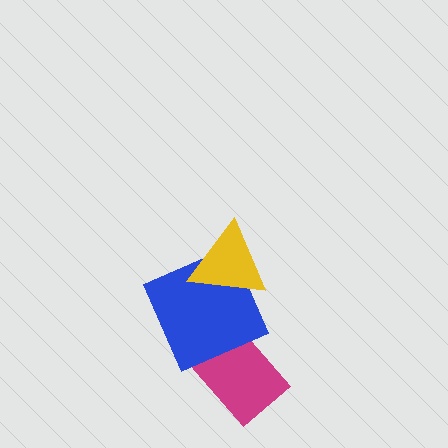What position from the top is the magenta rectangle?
The magenta rectangle is 3rd from the top.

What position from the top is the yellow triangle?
The yellow triangle is 1st from the top.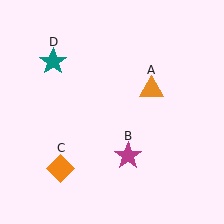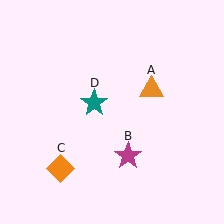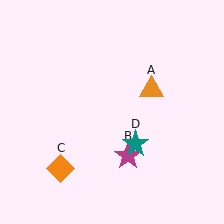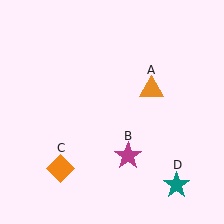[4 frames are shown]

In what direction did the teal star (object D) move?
The teal star (object D) moved down and to the right.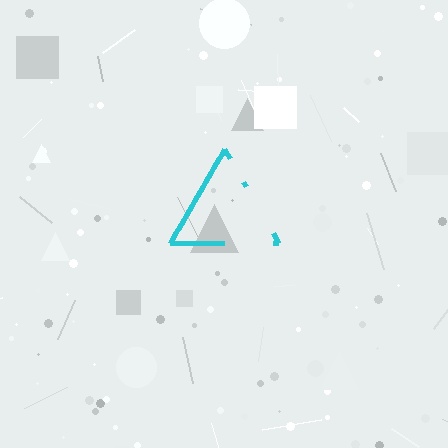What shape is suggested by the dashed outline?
The dashed outline suggests a triangle.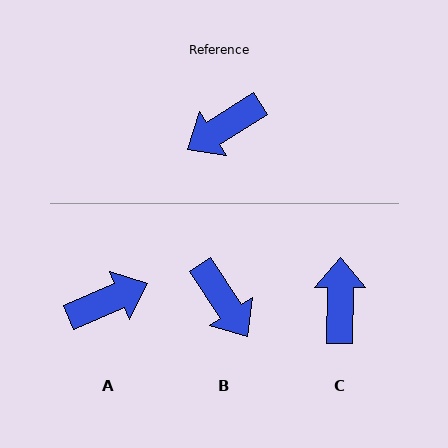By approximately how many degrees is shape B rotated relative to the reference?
Approximately 92 degrees counter-clockwise.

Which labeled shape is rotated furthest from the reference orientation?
A, about 171 degrees away.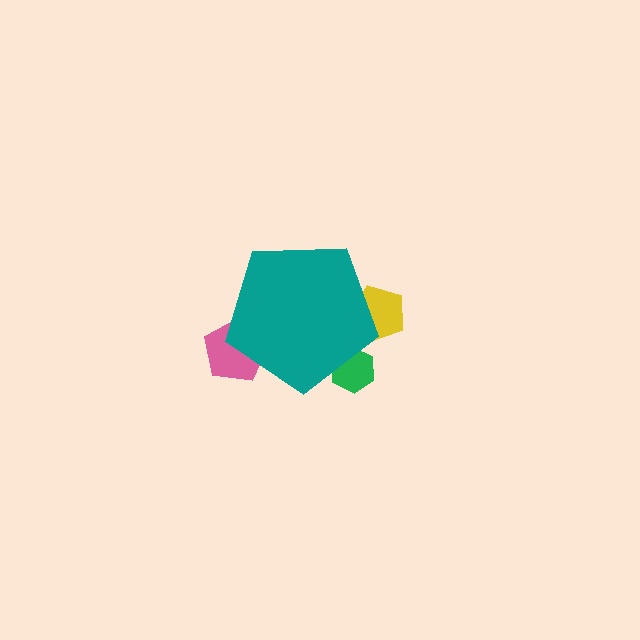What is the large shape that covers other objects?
A teal pentagon.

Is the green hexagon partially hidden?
Yes, the green hexagon is partially hidden behind the teal pentagon.